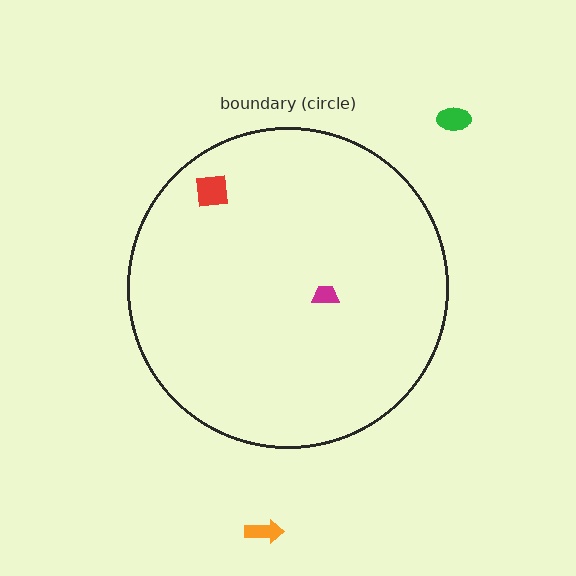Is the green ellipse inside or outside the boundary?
Outside.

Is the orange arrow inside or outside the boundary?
Outside.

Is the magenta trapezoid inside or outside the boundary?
Inside.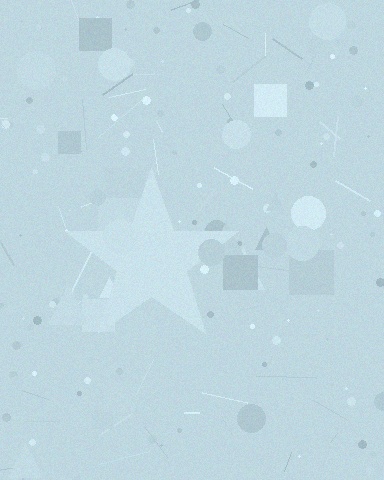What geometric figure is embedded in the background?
A star is embedded in the background.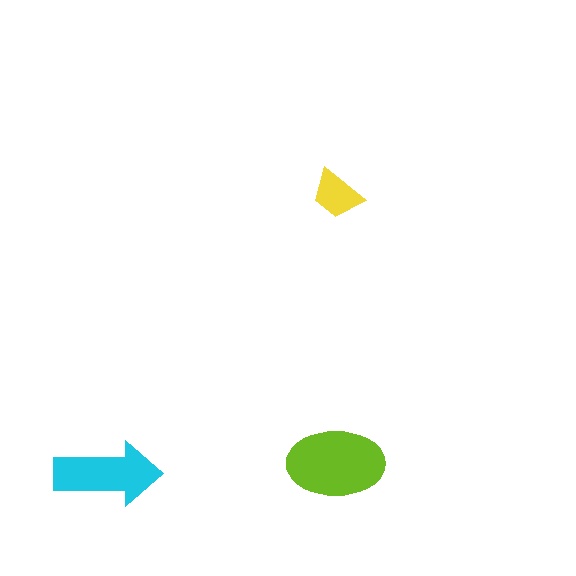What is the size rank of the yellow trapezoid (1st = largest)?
3rd.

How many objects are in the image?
There are 3 objects in the image.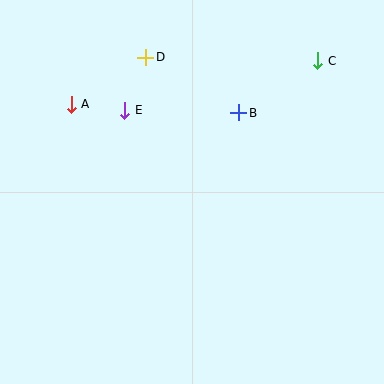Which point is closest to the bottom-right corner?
Point B is closest to the bottom-right corner.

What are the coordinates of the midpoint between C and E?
The midpoint between C and E is at (221, 85).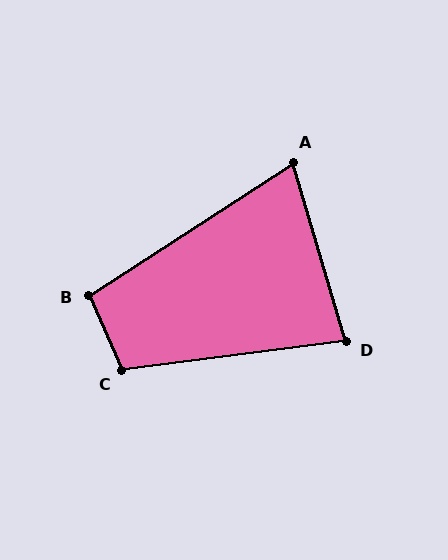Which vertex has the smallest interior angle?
A, at approximately 73 degrees.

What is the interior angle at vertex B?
Approximately 99 degrees (obtuse).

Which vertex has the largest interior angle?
C, at approximately 107 degrees.